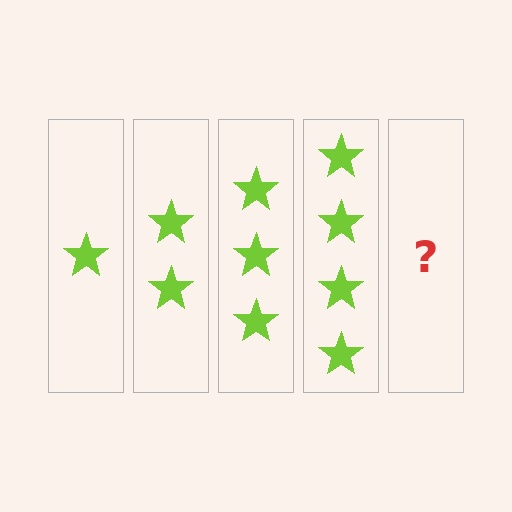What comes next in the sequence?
The next element should be 5 stars.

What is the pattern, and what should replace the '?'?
The pattern is that each step adds one more star. The '?' should be 5 stars.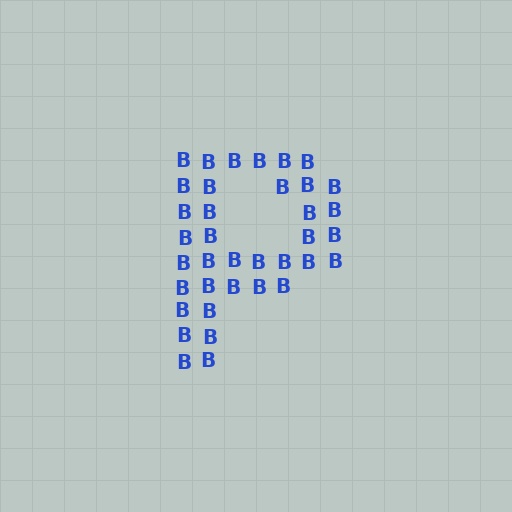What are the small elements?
The small elements are letter B's.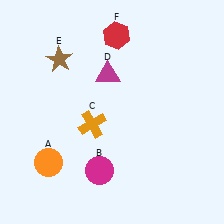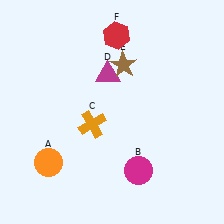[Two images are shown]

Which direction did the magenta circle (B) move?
The magenta circle (B) moved right.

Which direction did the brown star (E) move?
The brown star (E) moved right.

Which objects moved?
The objects that moved are: the magenta circle (B), the brown star (E).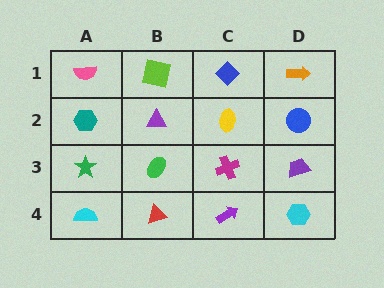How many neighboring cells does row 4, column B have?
3.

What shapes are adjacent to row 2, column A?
A pink semicircle (row 1, column A), a green star (row 3, column A), a purple triangle (row 2, column B).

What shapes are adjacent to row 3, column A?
A teal hexagon (row 2, column A), a cyan semicircle (row 4, column A), a green ellipse (row 3, column B).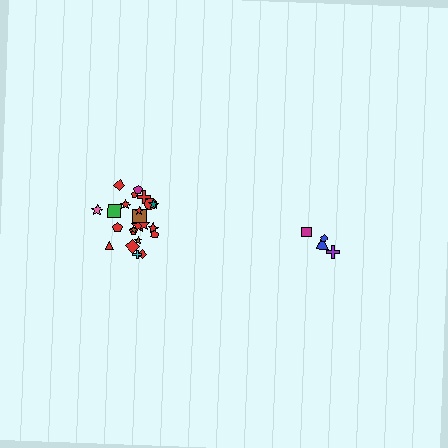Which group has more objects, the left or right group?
The left group.